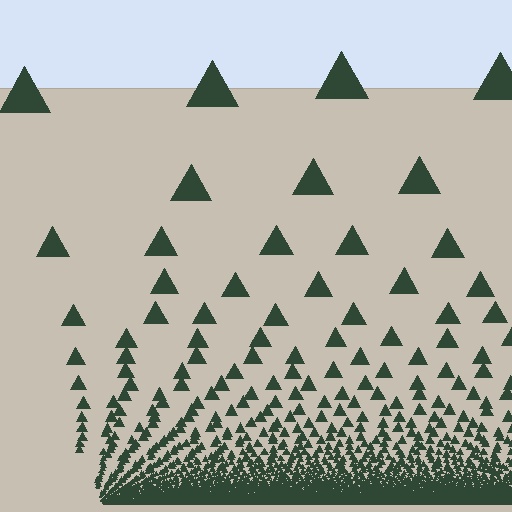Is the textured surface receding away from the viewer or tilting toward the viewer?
The surface appears to tilt toward the viewer. Texture elements get larger and sparser toward the top.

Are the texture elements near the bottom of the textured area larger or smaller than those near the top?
Smaller. The gradient is inverted — elements near the bottom are smaller and denser.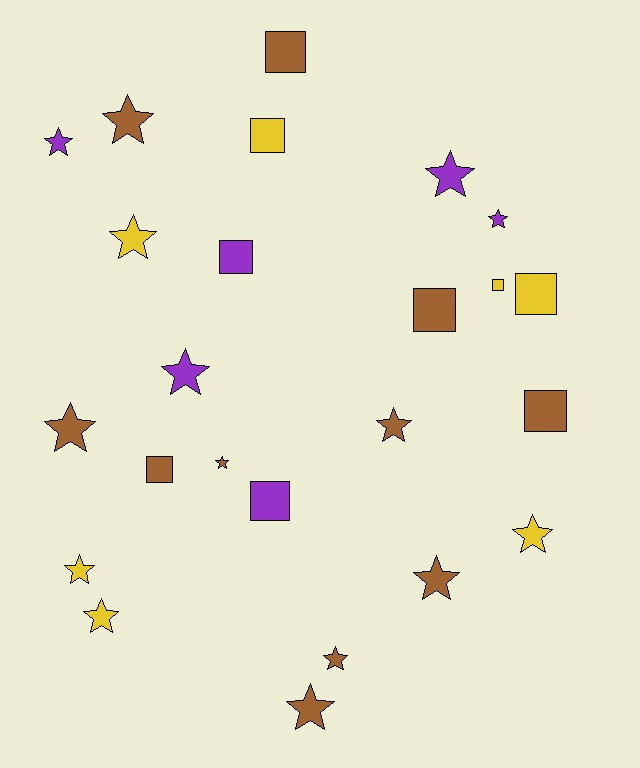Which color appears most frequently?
Brown, with 11 objects.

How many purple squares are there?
There are 2 purple squares.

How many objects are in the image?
There are 24 objects.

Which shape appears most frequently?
Star, with 15 objects.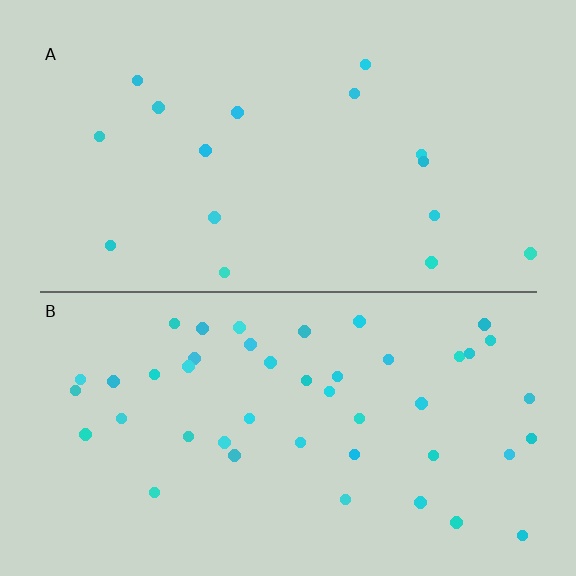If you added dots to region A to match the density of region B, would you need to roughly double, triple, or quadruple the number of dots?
Approximately triple.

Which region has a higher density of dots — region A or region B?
B (the bottom).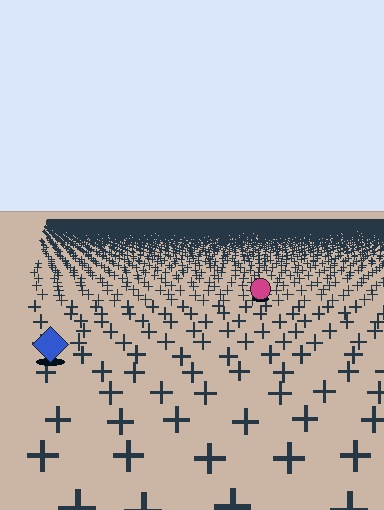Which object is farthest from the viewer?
The magenta circle is farthest from the viewer. It appears smaller and the ground texture around it is denser.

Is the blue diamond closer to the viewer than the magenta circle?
Yes. The blue diamond is closer — you can tell from the texture gradient: the ground texture is coarser near it.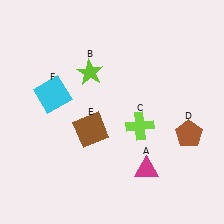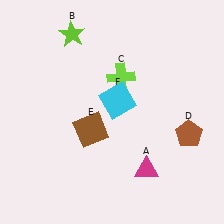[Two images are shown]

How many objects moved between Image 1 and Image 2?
3 objects moved between the two images.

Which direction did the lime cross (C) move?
The lime cross (C) moved up.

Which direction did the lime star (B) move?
The lime star (B) moved up.